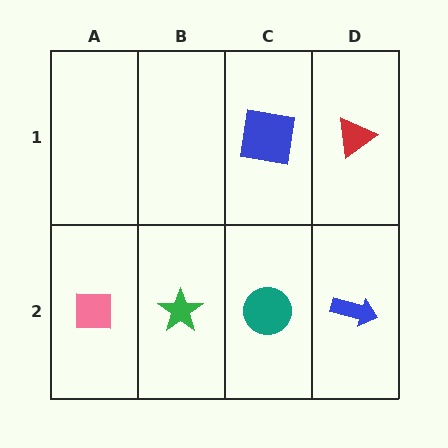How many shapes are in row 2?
4 shapes.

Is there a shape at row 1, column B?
No, that cell is empty.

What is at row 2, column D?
A blue arrow.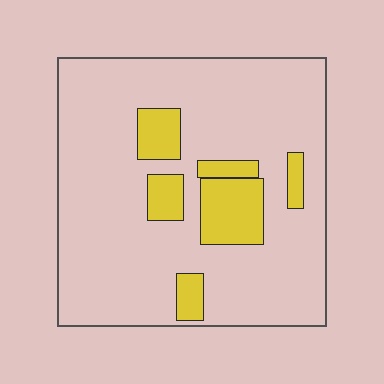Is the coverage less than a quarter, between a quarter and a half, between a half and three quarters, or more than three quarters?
Less than a quarter.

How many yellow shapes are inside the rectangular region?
6.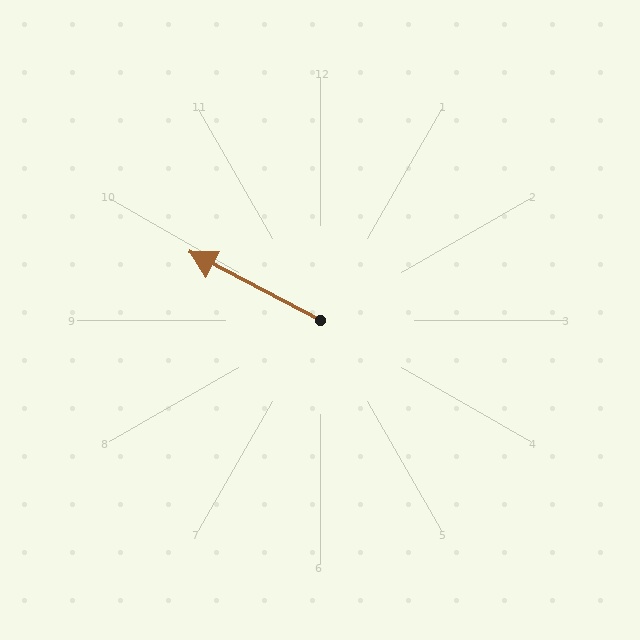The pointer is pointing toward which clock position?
Roughly 10 o'clock.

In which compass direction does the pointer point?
Northwest.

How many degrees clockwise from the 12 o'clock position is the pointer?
Approximately 297 degrees.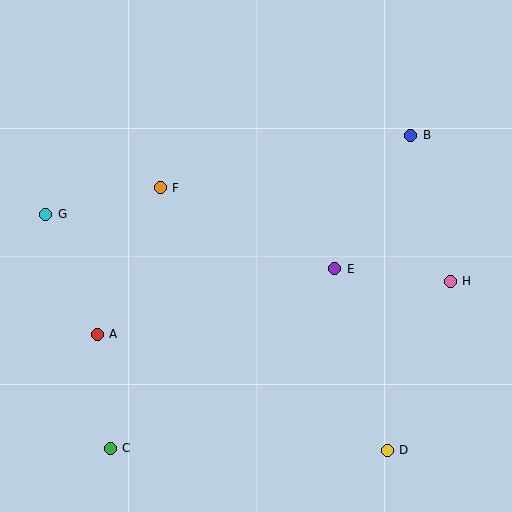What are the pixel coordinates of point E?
Point E is at (335, 269).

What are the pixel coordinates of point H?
Point H is at (450, 281).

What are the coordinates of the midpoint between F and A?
The midpoint between F and A is at (129, 261).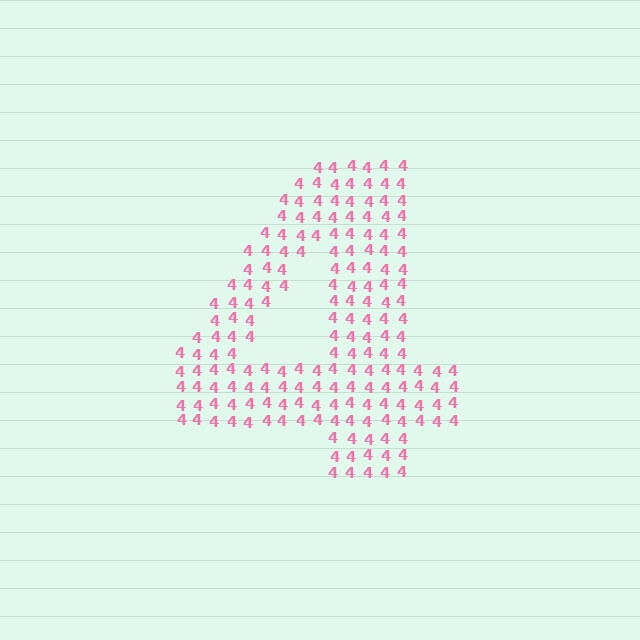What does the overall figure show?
The overall figure shows the digit 4.